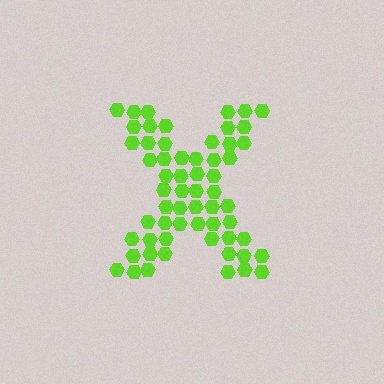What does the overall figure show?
The overall figure shows the letter X.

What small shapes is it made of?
It is made of small hexagons.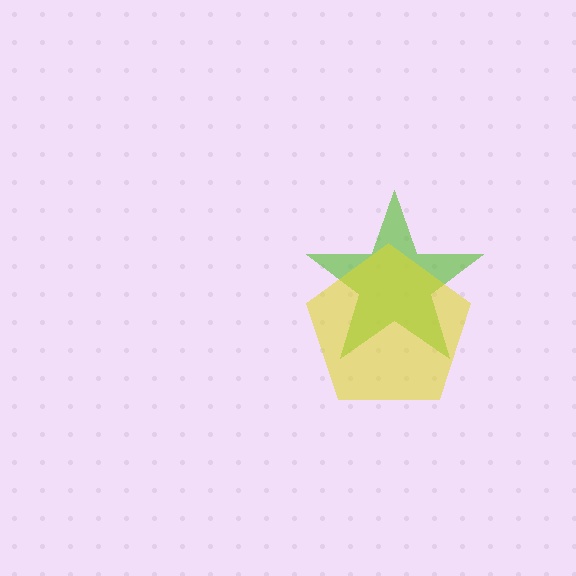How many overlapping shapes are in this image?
There are 2 overlapping shapes in the image.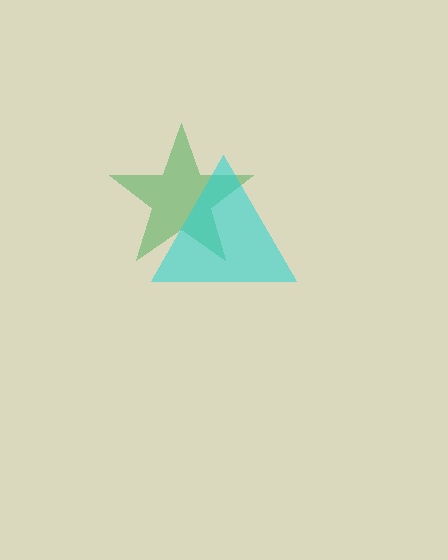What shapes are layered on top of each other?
The layered shapes are: a green star, a cyan triangle.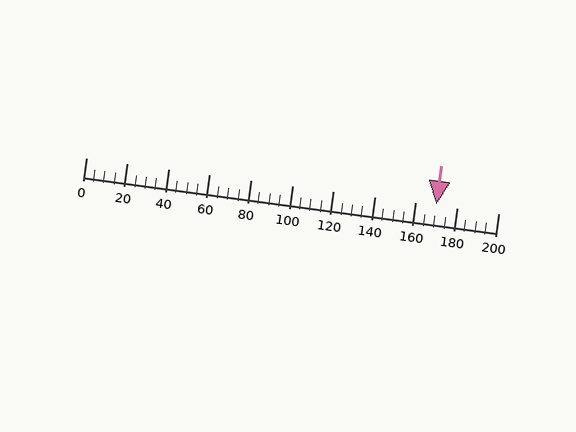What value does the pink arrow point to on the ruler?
The pink arrow points to approximately 170.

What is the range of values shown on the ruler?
The ruler shows values from 0 to 200.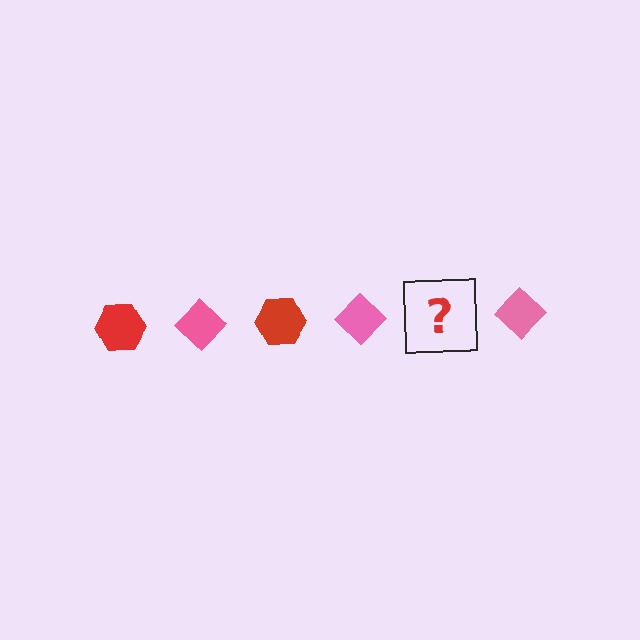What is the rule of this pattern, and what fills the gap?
The rule is that the pattern alternates between red hexagon and pink diamond. The gap should be filled with a red hexagon.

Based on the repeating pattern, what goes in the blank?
The blank should be a red hexagon.